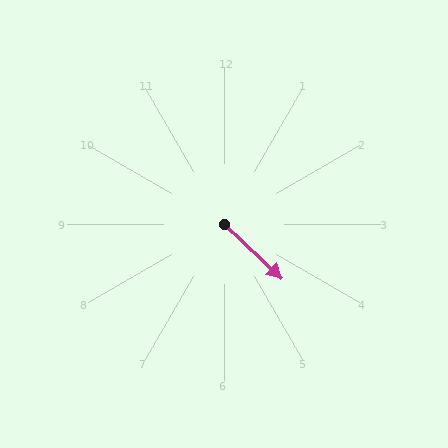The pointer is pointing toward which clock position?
Roughly 4 o'clock.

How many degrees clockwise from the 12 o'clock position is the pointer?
Approximately 133 degrees.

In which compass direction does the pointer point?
Southeast.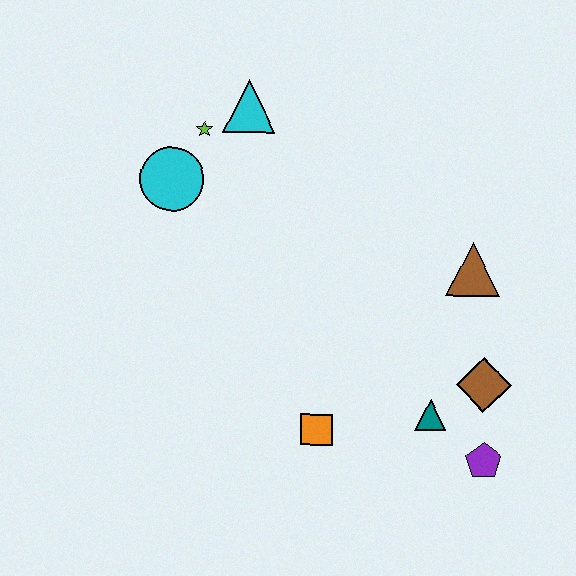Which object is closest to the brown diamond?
The teal triangle is closest to the brown diamond.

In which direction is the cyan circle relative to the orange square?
The cyan circle is above the orange square.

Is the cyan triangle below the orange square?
No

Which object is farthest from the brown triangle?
The cyan circle is farthest from the brown triangle.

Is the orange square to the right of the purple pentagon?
No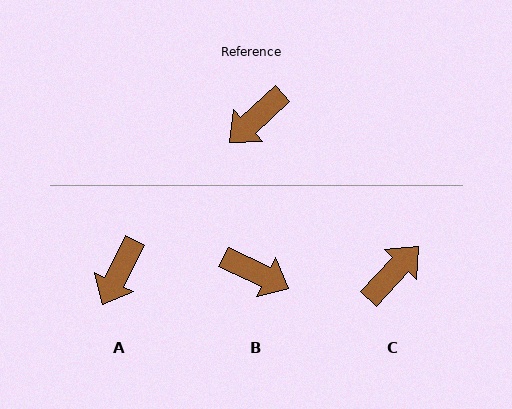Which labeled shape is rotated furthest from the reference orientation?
C, about 176 degrees away.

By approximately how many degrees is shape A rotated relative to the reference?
Approximately 21 degrees counter-clockwise.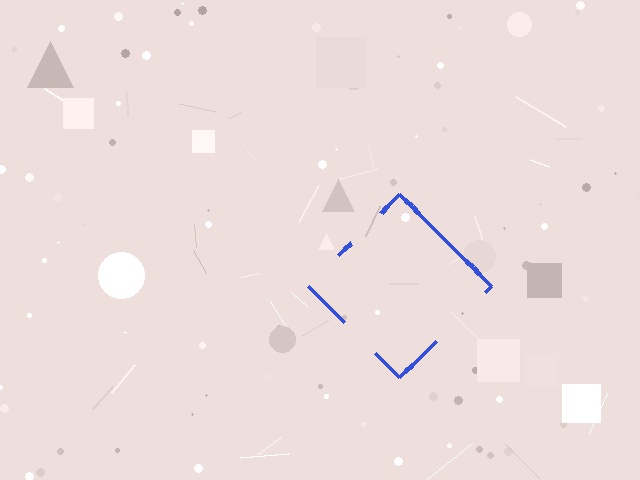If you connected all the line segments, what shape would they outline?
They would outline a diamond.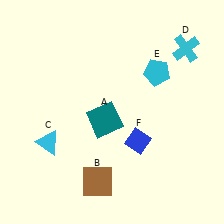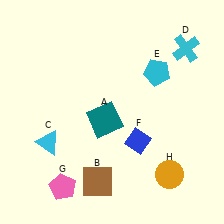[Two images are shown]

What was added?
A pink pentagon (G), an orange circle (H) were added in Image 2.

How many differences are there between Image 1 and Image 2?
There are 2 differences between the two images.